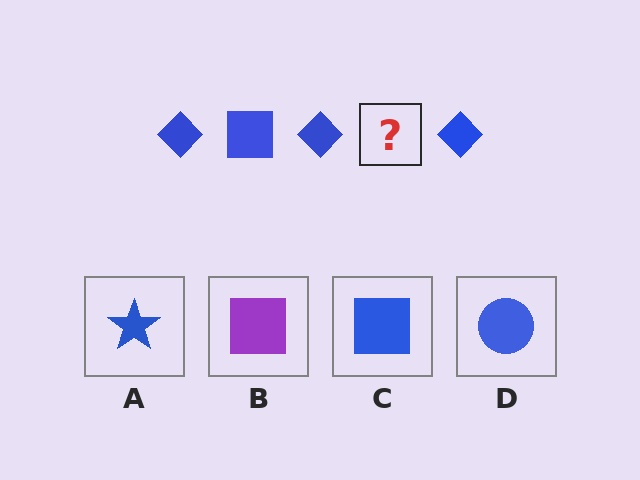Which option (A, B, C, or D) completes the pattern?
C.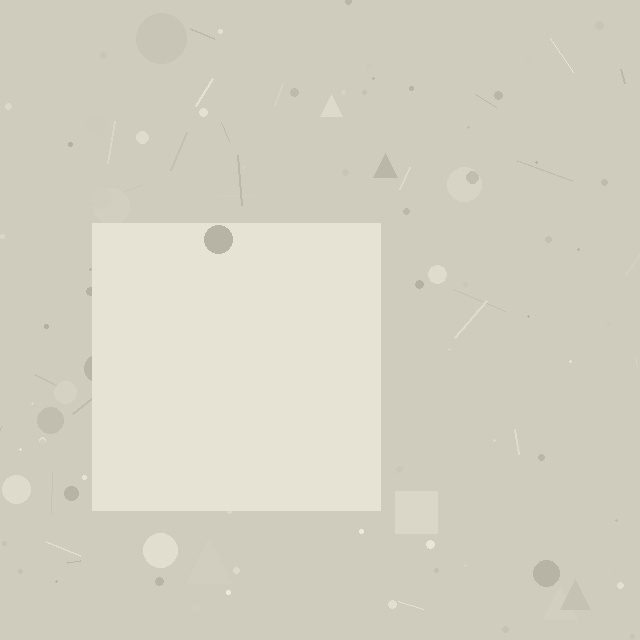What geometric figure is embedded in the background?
A square is embedded in the background.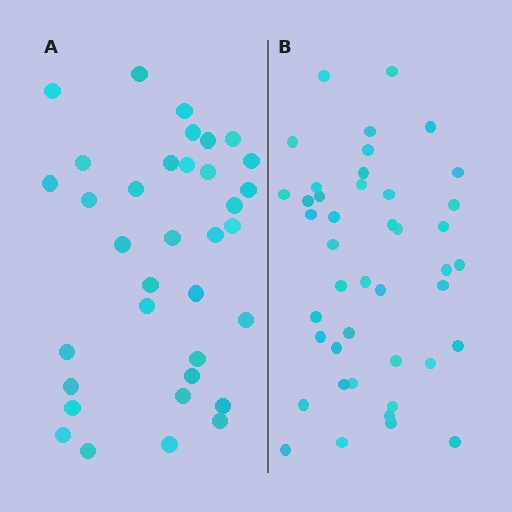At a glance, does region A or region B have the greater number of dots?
Region B (the right region) has more dots.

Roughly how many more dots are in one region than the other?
Region B has roughly 8 or so more dots than region A.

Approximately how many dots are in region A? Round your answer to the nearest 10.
About 40 dots. (The exact count is 35, which rounds to 40.)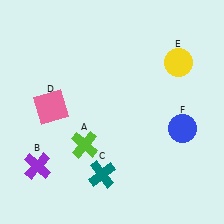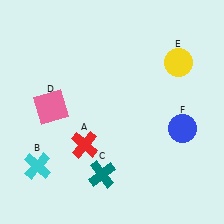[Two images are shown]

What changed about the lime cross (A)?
In Image 1, A is lime. In Image 2, it changed to red.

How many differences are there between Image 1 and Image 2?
There are 2 differences between the two images.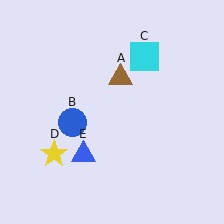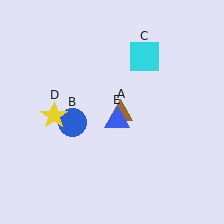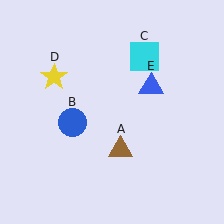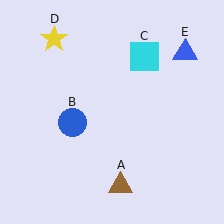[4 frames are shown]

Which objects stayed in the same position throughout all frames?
Blue circle (object B) and cyan square (object C) remained stationary.